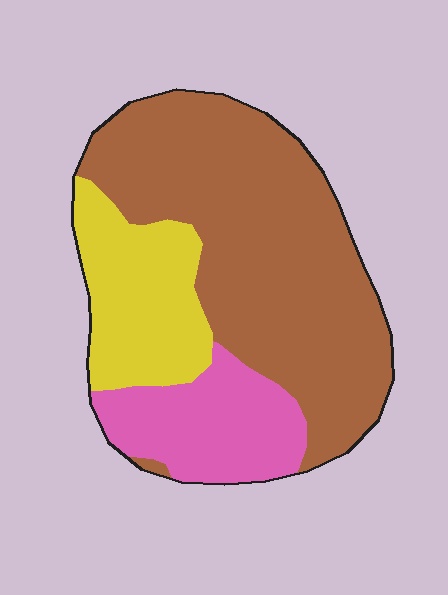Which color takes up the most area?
Brown, at roughly 60%.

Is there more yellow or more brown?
Brown.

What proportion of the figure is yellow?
Yellow takes up about one fifth (1/5) of the figure.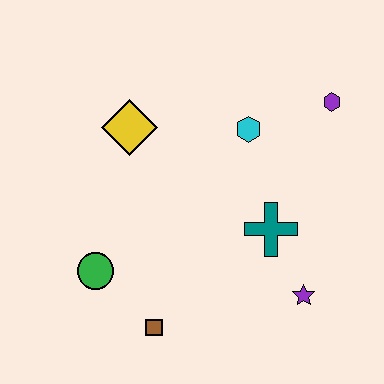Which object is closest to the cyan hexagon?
The purple hexagon is closest to the cyan hexagon.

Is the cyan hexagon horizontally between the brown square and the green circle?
No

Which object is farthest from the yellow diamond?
The purple star is farthest from the yellow diamond.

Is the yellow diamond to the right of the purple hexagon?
No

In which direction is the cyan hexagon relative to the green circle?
The cyan hexagon is to the right of the green circle.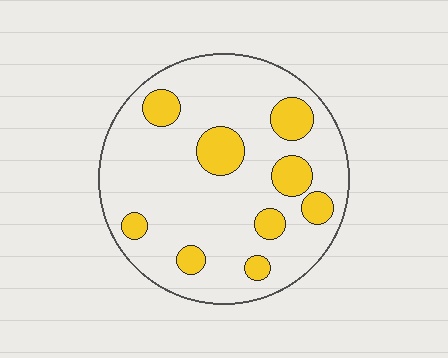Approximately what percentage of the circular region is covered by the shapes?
Approximately 20%.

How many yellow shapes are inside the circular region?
9.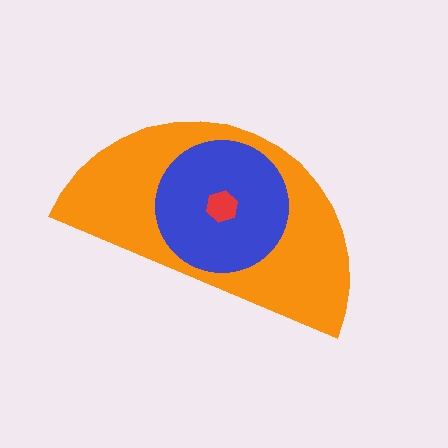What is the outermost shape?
The orange semicircle.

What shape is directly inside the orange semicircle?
The blue circle.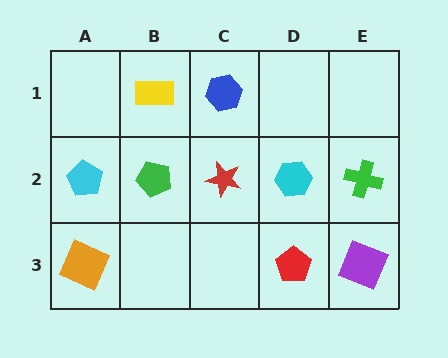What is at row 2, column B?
A green pentagon.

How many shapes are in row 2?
5 shapes.